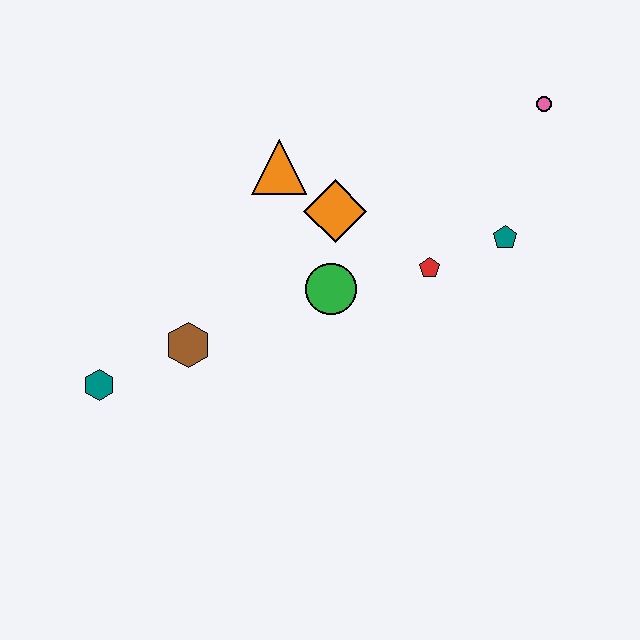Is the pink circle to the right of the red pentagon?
Yes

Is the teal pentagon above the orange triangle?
No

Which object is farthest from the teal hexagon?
The pink circle is farthest from the teal hexagon.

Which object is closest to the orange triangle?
The orange diamond is closest to the orange triangle.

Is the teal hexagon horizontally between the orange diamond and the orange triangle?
No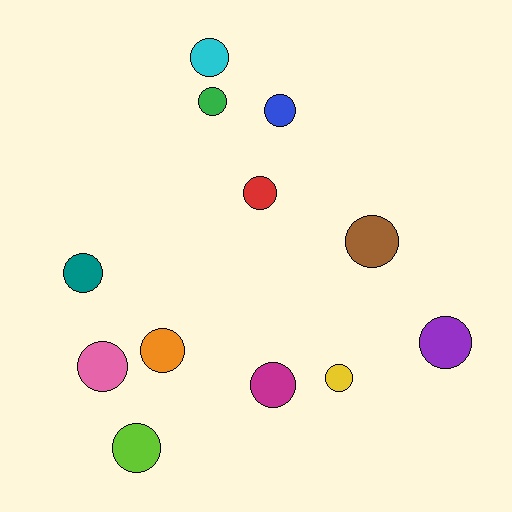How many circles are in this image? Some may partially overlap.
There are 12 circles.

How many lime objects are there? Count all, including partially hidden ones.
There is 1 lime object.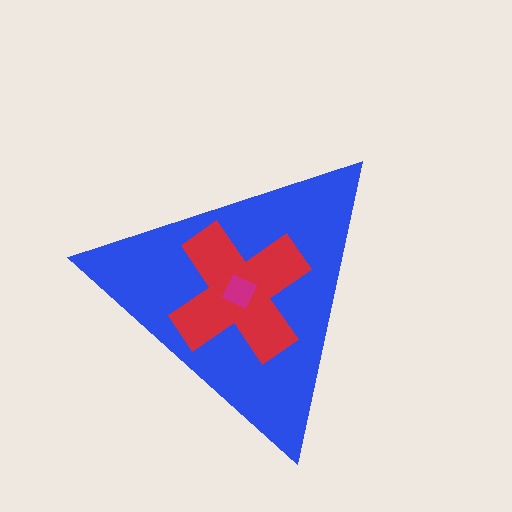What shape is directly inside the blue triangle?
The red cross.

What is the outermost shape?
The blue triangle.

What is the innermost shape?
The magenta diamond.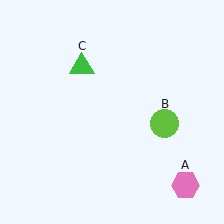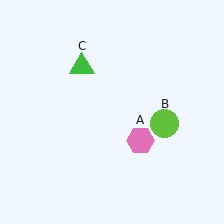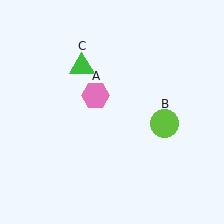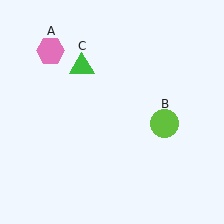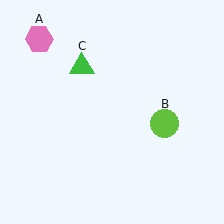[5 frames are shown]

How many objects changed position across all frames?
1 object changed position: pink hexagon (object A).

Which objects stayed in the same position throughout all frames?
Lime circle (object B) and green triangle (object C) remained stationary.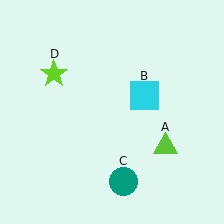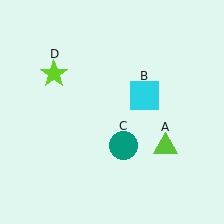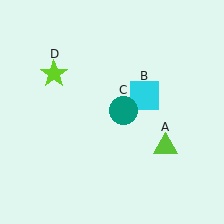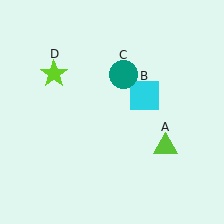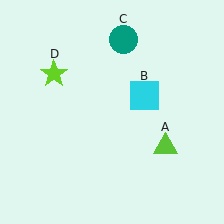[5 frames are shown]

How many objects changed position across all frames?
1 object changed position: teal circle (object C).